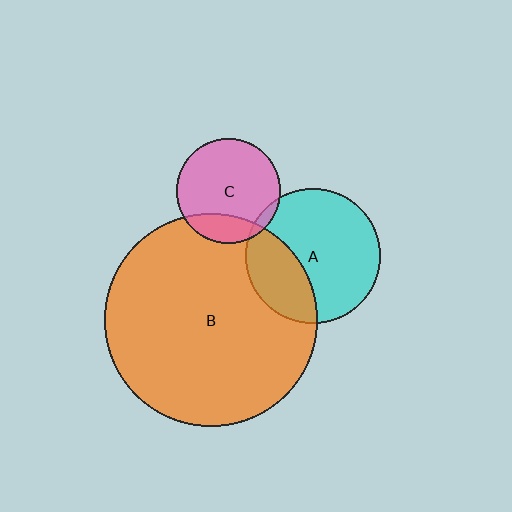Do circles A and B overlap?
Yes.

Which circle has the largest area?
Circle B (orange).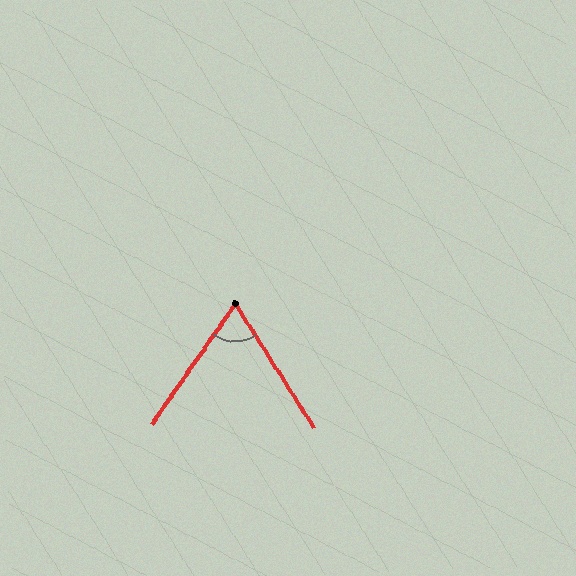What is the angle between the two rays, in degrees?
Approximately 67 degrees.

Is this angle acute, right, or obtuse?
It is acute.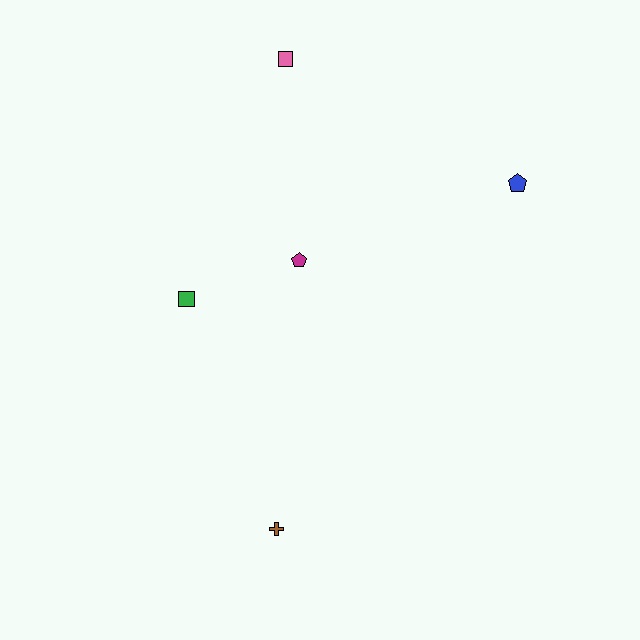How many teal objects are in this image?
There are no teal objects.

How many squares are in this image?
There are 2 squares.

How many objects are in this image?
There are 5 objects.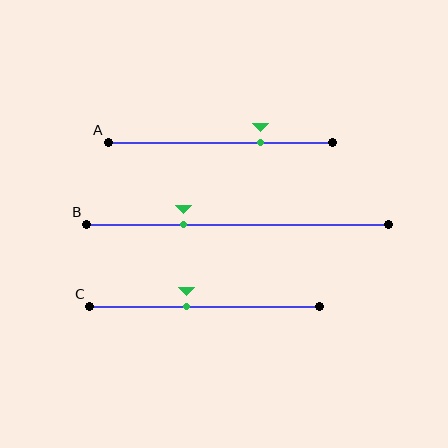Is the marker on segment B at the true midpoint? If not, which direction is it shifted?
No, the marker on segment B is shifted to the left by about 18% of the segment length.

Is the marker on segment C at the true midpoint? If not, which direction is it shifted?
No, the marker on segment C is shifted to the left by about 8% of the segment length.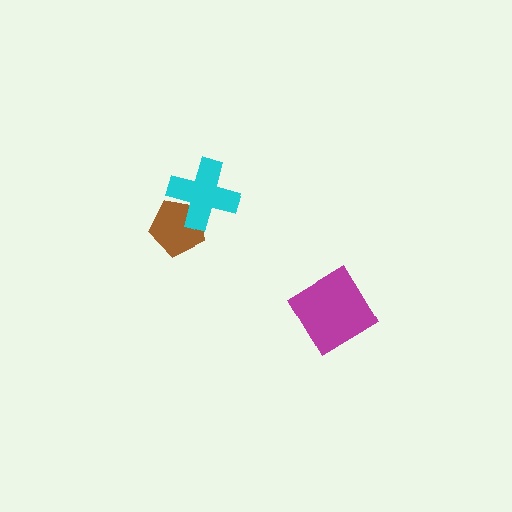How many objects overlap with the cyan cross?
1 object overlaps with the cyan cross.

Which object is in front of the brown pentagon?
The cyan cross is in front of the brown pentagon.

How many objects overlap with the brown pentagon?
1 object overlaps with the brown pentagon.